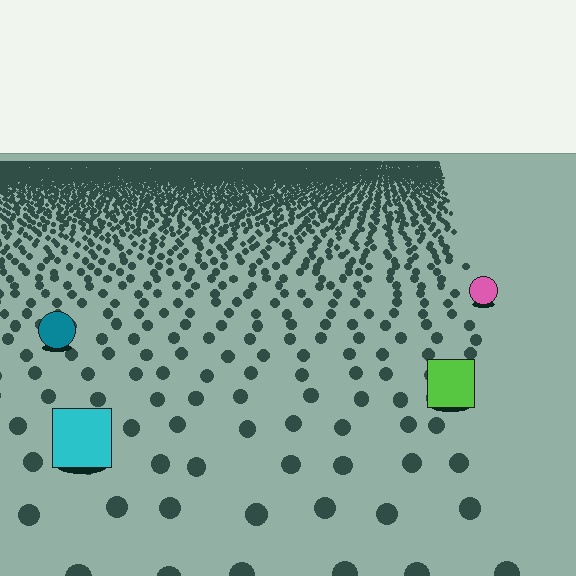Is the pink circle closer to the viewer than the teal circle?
No. The teal circle is closer — you can tell from the texture gradient: the ground texture is coarser near it.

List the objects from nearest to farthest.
From nearest to farthest: the cyan square, the lime square, the teal circle, the pink circle.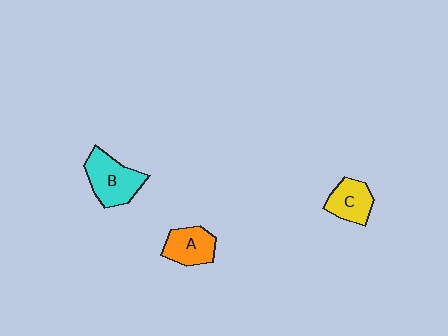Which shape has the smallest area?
Shape C (yellow).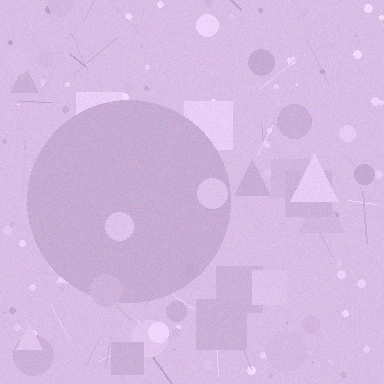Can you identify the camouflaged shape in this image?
The camouflaged shape is a circle.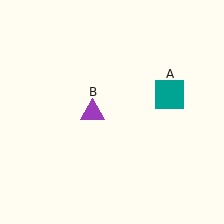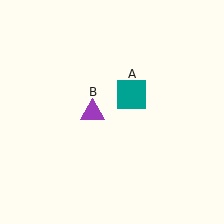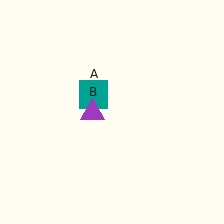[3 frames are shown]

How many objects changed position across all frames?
1 object changed position: teal square (object A).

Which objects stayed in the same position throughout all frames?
Purple triangle (object B) remained stationary.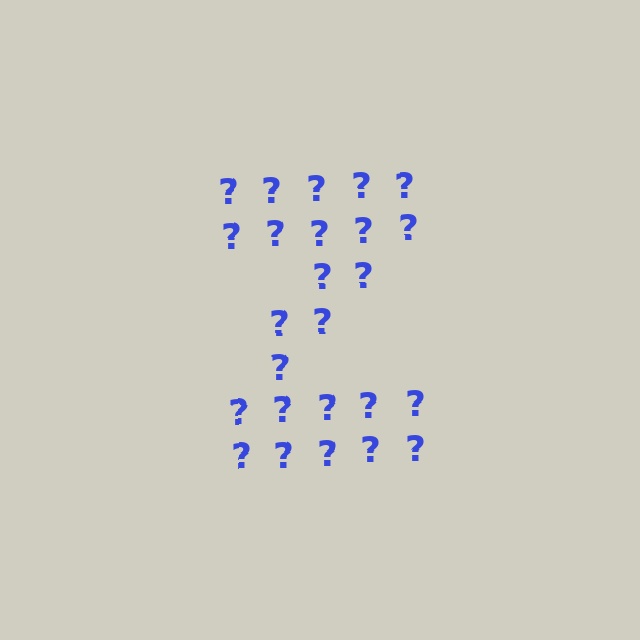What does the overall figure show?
The overall figure shows the letter Z.